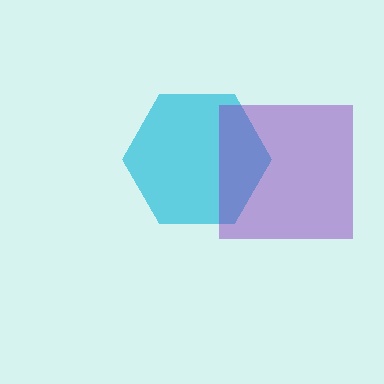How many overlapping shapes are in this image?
There are 2 overlapping shapes in the image.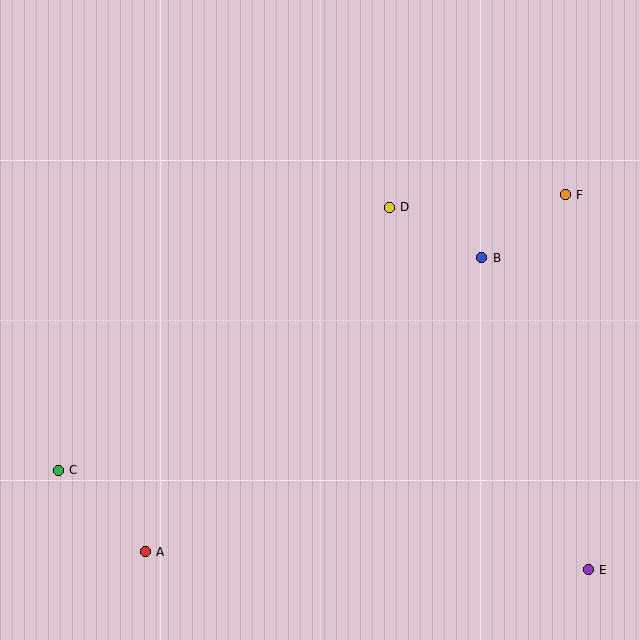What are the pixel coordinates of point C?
Point C is at (58, 470).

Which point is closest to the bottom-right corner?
Point E is closest to the bottom-right corner.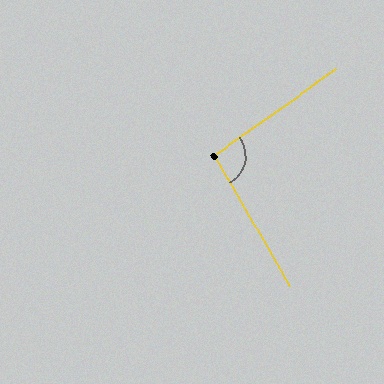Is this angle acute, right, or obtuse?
It is obtuse.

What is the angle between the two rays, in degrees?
Approximately 95 degrees.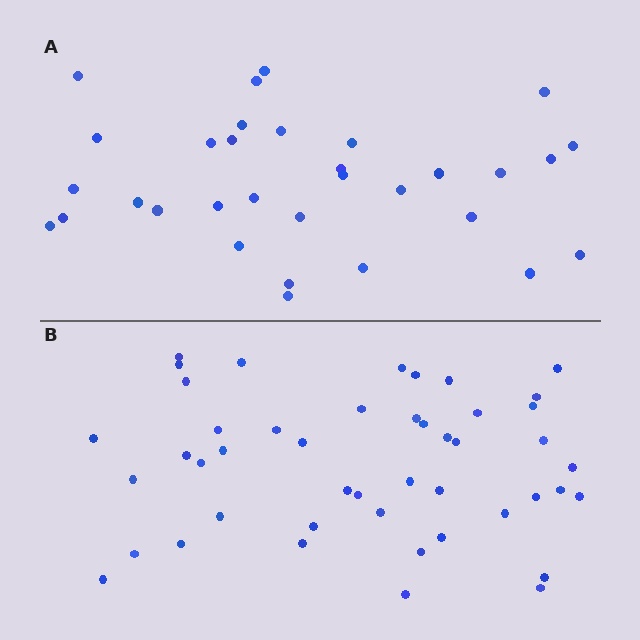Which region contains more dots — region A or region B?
Region B (the bottom region) has more dots.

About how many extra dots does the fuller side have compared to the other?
Region B has approximately 15 more dots than region A.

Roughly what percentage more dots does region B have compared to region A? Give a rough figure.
About 45% more.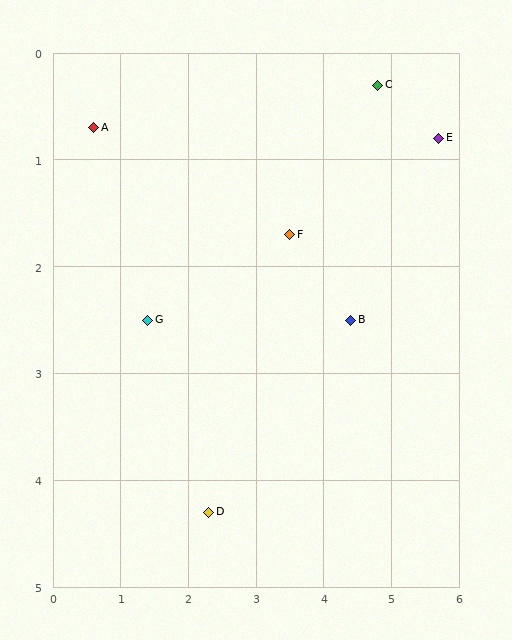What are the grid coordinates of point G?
Point G is at approximately (1.4, 2.5).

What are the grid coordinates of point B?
Point B is at approximately (4.4, 2.5).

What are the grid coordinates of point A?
Point A is at approximately (0.6, 0.7).